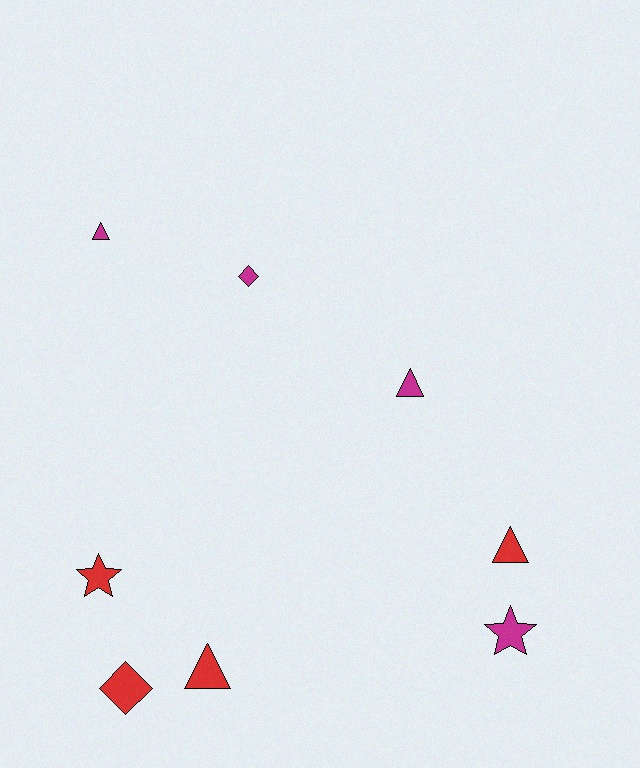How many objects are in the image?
There are 8 objects.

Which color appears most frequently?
Magenta, with 4 objects.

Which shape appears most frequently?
Triangle, with 4 objects.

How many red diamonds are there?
There is 1 red diamond.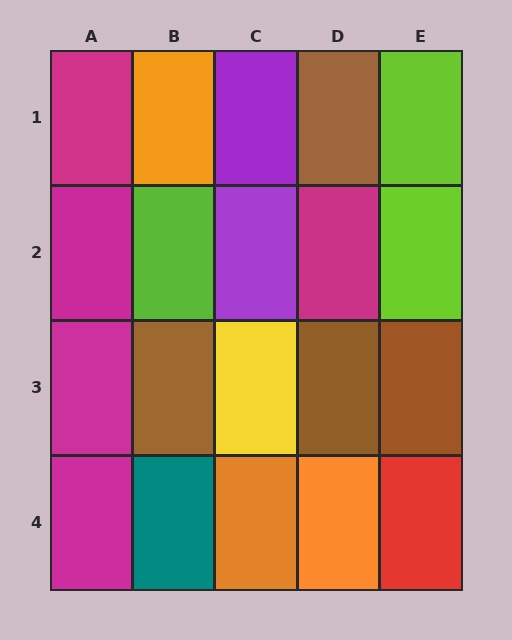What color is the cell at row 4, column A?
Magenta.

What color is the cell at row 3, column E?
Brown.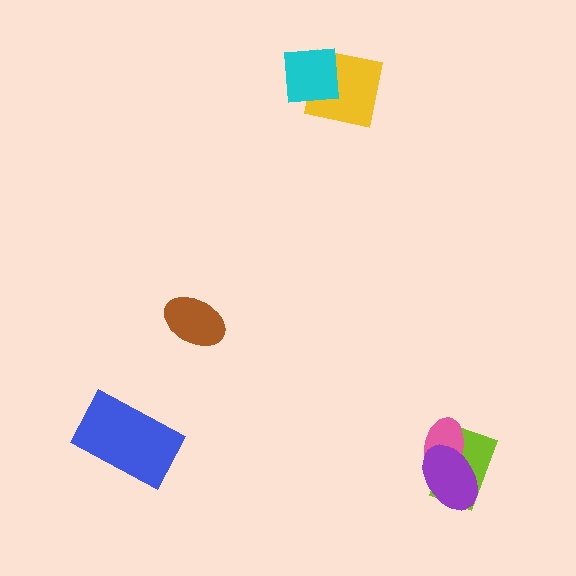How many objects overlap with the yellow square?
1 object overlaps with the yellow square.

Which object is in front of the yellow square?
The cyan square is in front of the yellow square.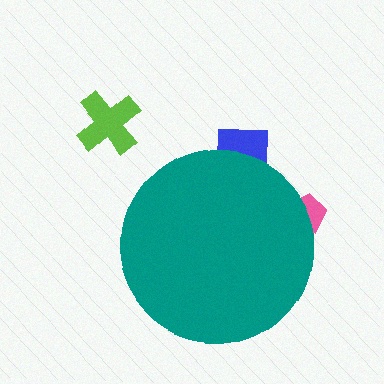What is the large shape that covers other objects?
A teal circle.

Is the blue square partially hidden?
Yes, the blue square is partially hidden behind the teal circle.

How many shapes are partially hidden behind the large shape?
2 shapes are partially hidden.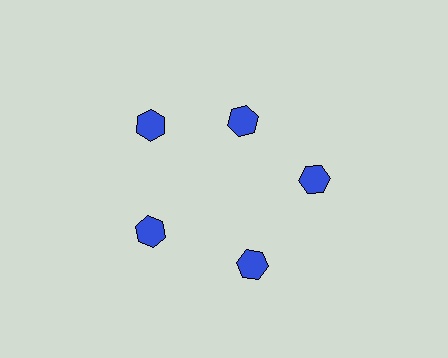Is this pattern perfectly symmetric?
No. The 5 blue hexagons are arranged in a ring, but one element near the 1 o'clock position is pulled inward toward the center, breaking the 5-fold rotational symmetry.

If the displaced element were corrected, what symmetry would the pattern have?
It would have 5-fold rotational symmetry — the pattern would map onto itself every 72 degrees.